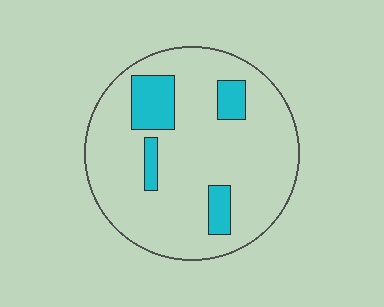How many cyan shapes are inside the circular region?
4.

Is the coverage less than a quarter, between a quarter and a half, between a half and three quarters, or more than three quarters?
Less than a quarter.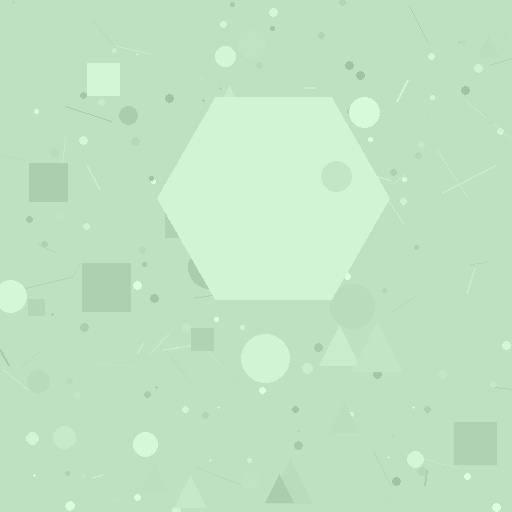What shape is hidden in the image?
A hexagon is hidden in the image.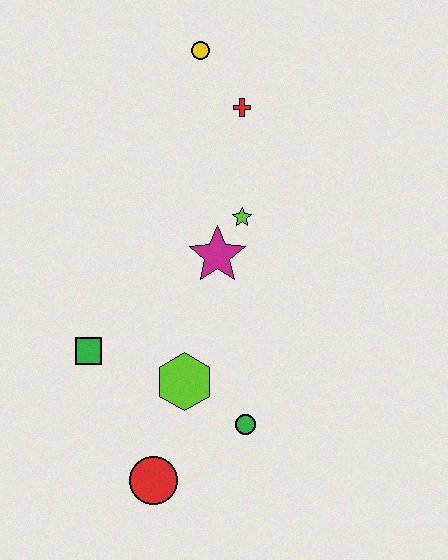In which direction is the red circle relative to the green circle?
The red circle is to the left of the green circle.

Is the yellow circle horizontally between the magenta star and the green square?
Yes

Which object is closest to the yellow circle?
The red cross is closest to the yellow circle.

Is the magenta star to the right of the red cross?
No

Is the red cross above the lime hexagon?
Yes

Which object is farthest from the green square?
The yellow circle is farthest from the green square.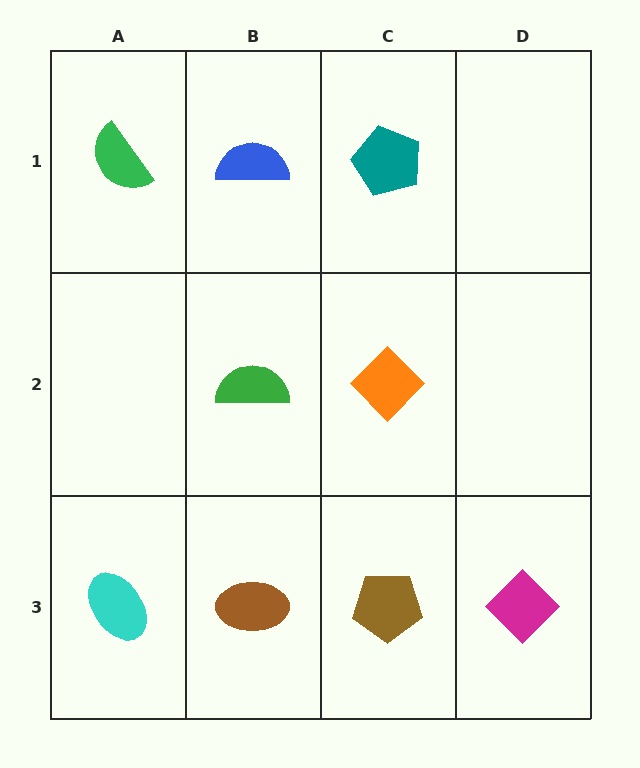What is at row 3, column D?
A magenta diamond.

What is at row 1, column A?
A green semicircle.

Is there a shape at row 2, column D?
No, that cell is empty.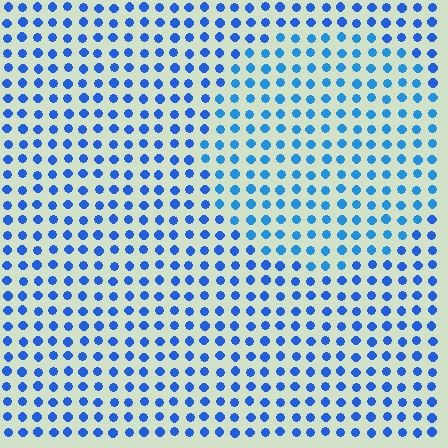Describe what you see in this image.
The image is filled with small blue elements in a uniform arrangement. A circle-shaped region is visible where the elements are tinted to a slightly different hue, forming a subtle color boundary.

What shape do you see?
I see a circle.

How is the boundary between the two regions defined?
The boundary is defined purely by a slight shift in hue (about 17 degrees). Spacing, size, and orientation are identical on both sides.